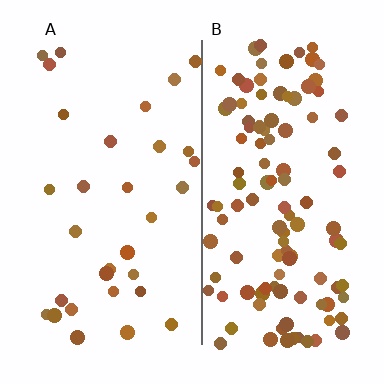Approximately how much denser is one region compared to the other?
Approximately 3.6× — region B over region A.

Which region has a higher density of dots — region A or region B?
B (the right).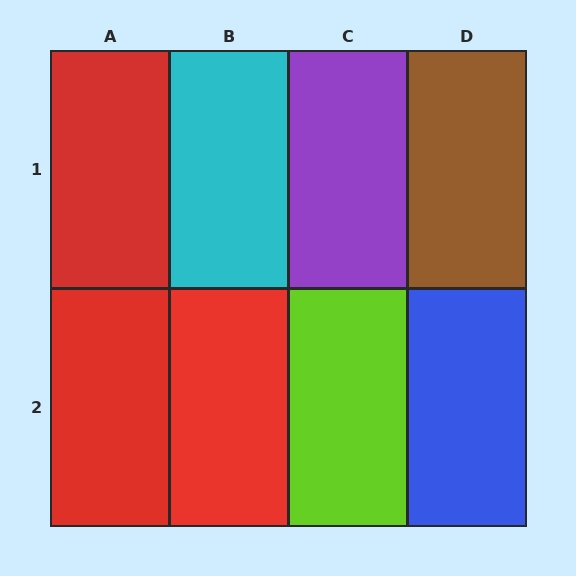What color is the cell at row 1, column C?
Purple.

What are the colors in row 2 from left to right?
Red, red, lime, blue.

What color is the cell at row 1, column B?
Cyan.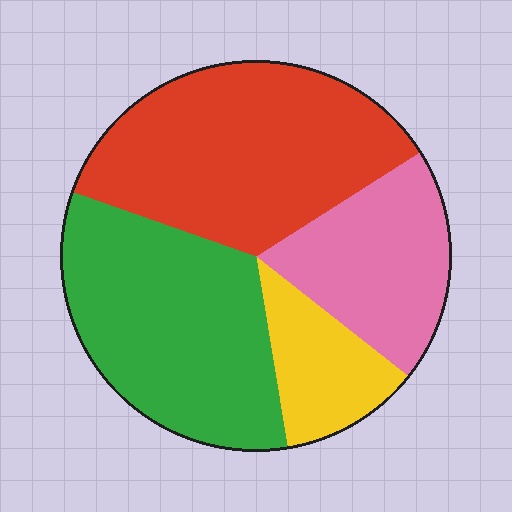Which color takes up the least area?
Yellow, at roughly 10%.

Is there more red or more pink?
Red.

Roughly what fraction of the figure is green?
Green covers around 35% of the figure.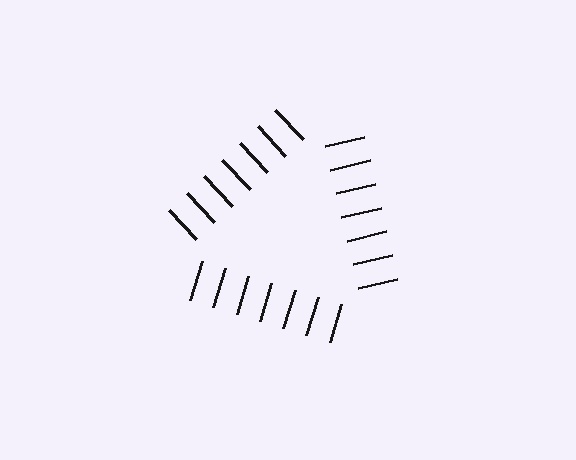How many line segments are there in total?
21 — 7 along each of the 3 edges.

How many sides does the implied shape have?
3 sides — the line-ends trace a triangle.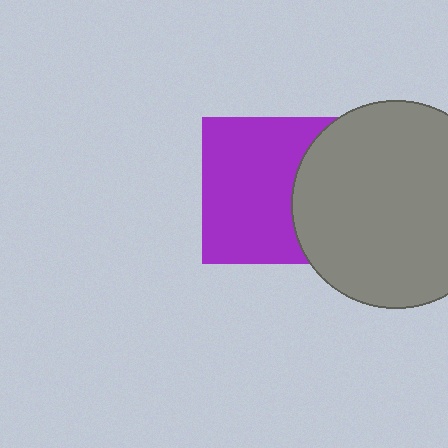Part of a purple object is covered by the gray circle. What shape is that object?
It is a square.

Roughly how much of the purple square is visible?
Most of it is visible (roughly 68%).